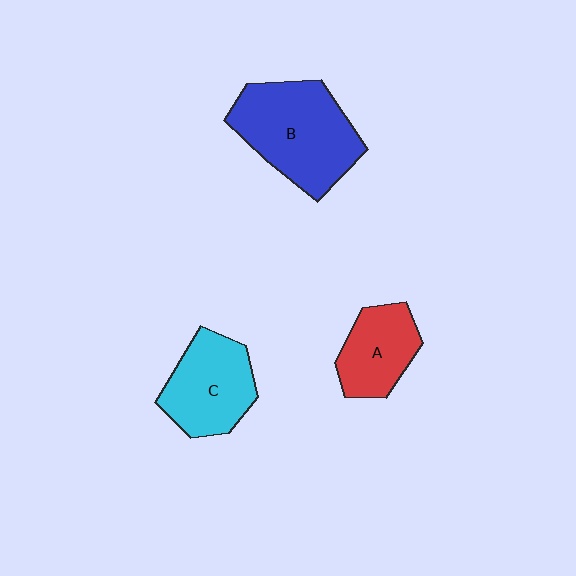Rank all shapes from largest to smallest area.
From largest to smallest: B (blue), C (cyan), A (red).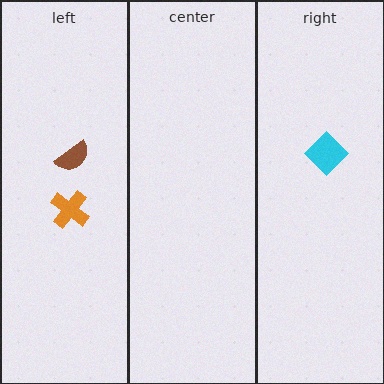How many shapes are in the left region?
2.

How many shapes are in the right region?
1.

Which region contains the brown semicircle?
The left region.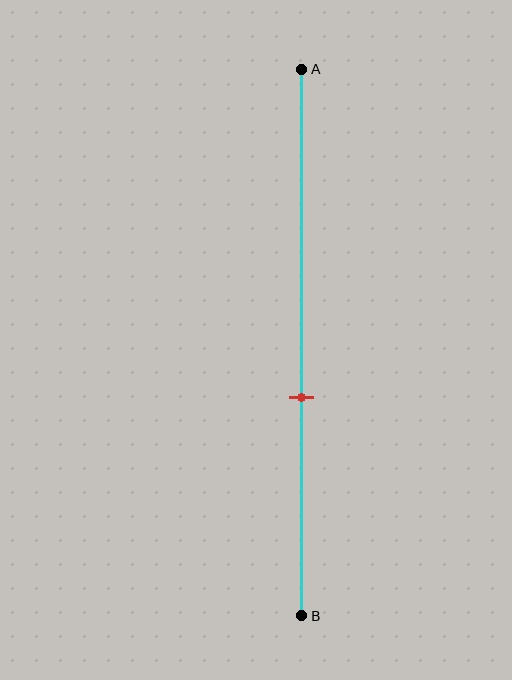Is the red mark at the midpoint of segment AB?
No, the mark is at about 60% from A, not at the 50% midpoint.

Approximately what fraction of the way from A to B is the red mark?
The red mark is approximately 60% of the way from A to B.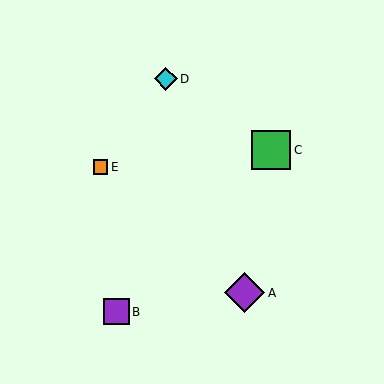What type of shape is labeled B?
Shape B is a purple square.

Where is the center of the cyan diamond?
The center of the cyan diamond is at (166, 79).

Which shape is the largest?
The purple diamond (labeled A) is the largest.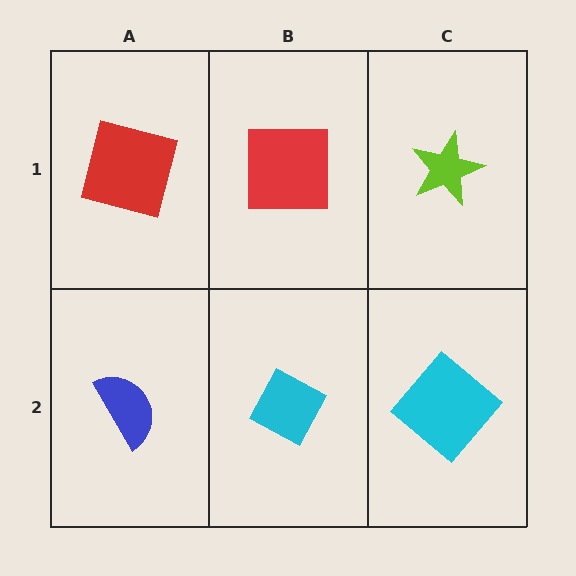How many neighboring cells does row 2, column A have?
2.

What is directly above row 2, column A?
A red square.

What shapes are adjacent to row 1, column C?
A cyan diamond (row 2, column C), a red square (row 1, column B).